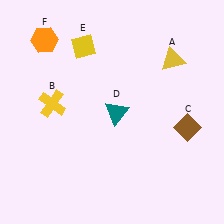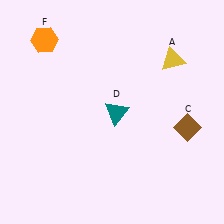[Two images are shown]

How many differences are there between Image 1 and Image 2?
There are 2 differences between the two images.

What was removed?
The yellow cross (B), the yellow diamond (E) were removed in Image 2.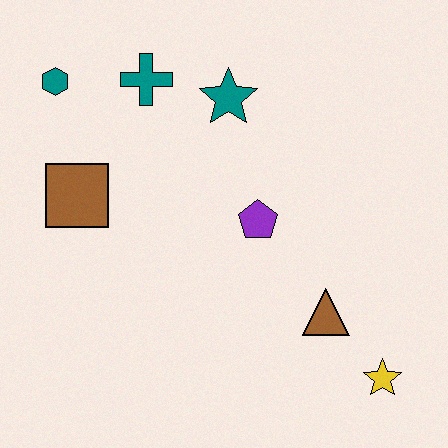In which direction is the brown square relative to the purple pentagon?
The brown square is to the left of the purple pentagon.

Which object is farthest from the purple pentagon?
The teal hexagon is farthest from the purple pentagon.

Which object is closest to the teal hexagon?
The teal cross is closest to the teal hexagon.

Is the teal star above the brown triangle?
Yes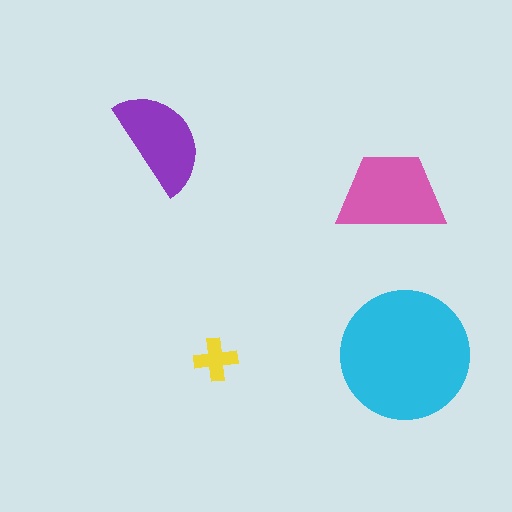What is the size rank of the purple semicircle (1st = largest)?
3rd.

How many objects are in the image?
There are 4 objects in the image.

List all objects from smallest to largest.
The yellow cross, the purple semicircle, the pink trapezoid, the cyan circle.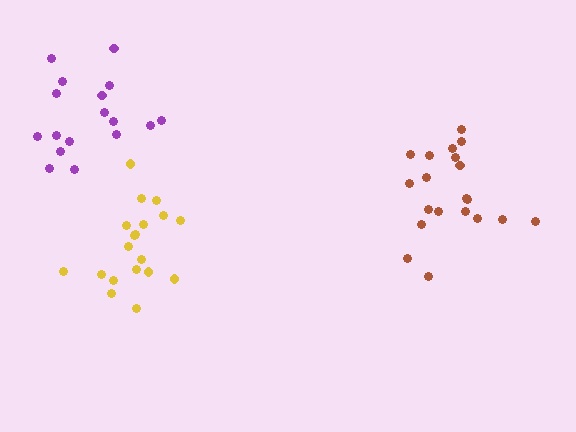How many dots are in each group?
Group 1: 20 dots, Group 2: 19 dots, Group 3: 17 dots (56 total).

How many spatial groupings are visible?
There are 3 spatial groupings.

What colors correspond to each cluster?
The clusters are colored: brown, yellow, purple.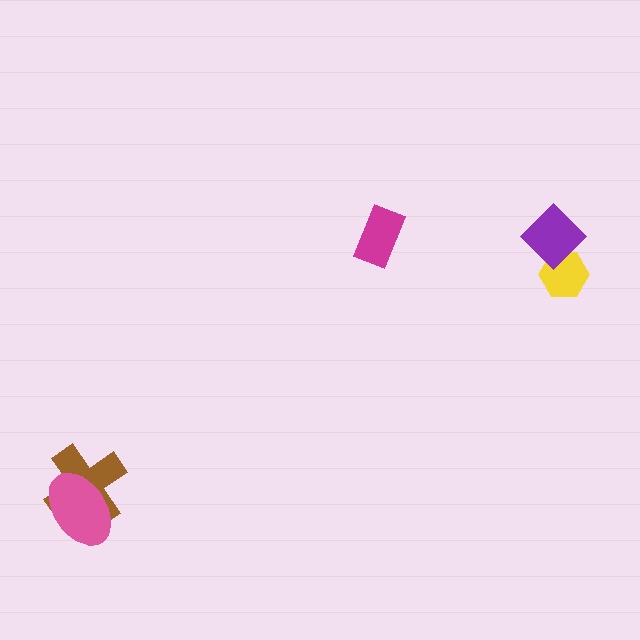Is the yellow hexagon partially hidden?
Yes, it is partially covered by another shape.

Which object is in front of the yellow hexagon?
The purple diamond is in front of the yellow hexagon.